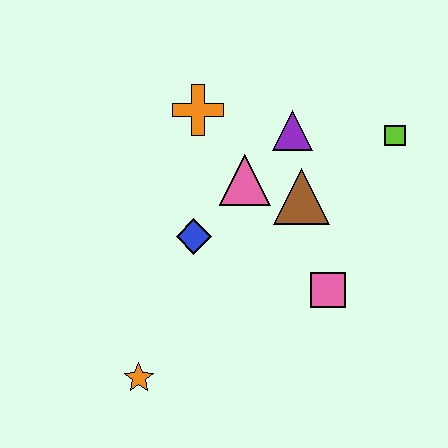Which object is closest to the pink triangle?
The brown triangle is closest to the pink triangle.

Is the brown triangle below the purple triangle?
Yes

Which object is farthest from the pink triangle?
The orange star is farthest from the pink triangle.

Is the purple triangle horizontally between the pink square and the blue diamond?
Yes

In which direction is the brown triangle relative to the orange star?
The brown triangle is above the orange star.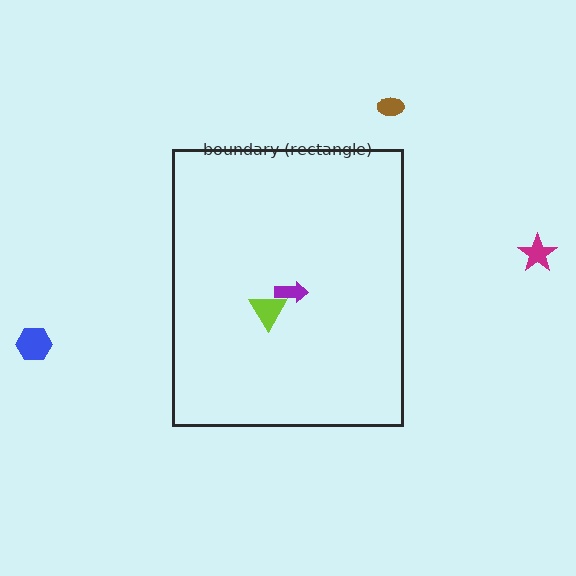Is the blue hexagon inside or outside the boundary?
Outside.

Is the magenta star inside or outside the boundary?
Outside.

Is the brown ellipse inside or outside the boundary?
Outside.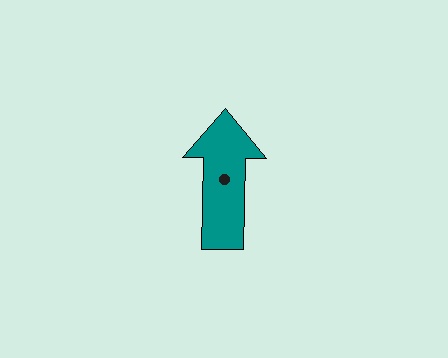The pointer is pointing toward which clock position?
Roughly 12 o'clock.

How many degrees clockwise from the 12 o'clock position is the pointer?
Approximately 1 degrees.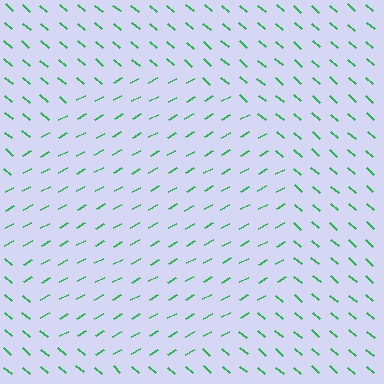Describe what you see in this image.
The image is filled with small green line segments. A circle region in the image has lines oriented differently from the surrounding lines, creating a visible texture boundary.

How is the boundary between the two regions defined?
The boundary is defined purely by a change in line orientation (approximately 70 degrees difference). All lines are the same color and thickness.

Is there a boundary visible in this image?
Yes, there is a texture boundary formed by a change in line orientation.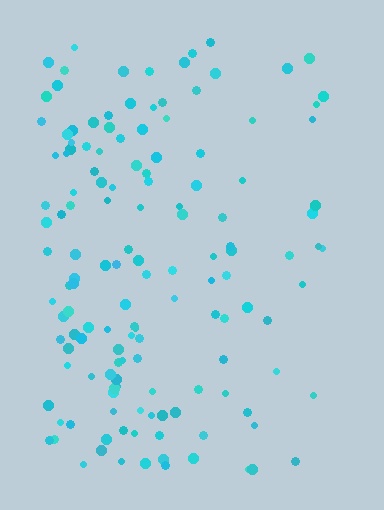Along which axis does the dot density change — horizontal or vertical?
Horizontal.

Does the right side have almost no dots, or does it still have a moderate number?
Still a moderate number, just noticeably fewer than the left.